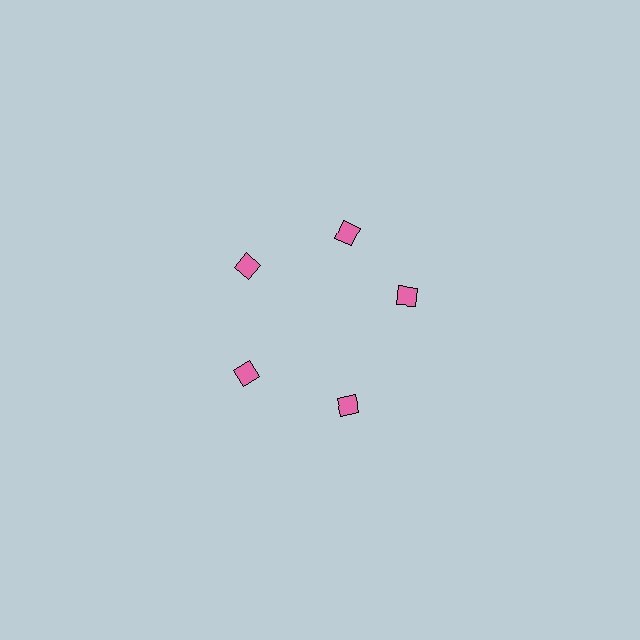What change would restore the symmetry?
The symmetry would be restored by rotating it back into even spacing with its neighbors so that all 5 squares sit at equal angles and equal distance from the center.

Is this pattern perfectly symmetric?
No. The 5 pink squares are arranged in a ring, but one element near the 3 o'clock position is rotated out of alignment along the ring, breaking the 5-fold rotational symmetry.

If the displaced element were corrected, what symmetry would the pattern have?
It would have 5-fold rotational symmetry — the pattern would map onto itself every 72 degrees.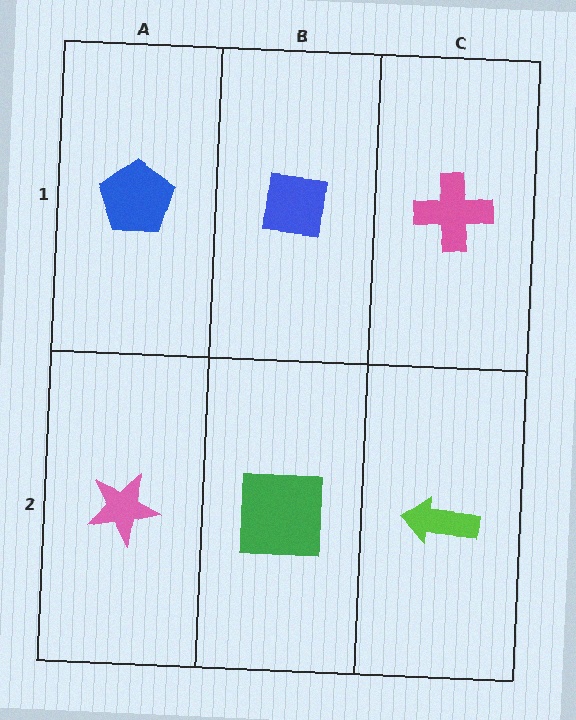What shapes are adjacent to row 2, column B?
A blue square (row 1, column B), a pink star (row 2, column A), a lime arrow (row 2, column C).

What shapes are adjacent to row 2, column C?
A pink cross (row 1, column C), a green square (row 2, column B).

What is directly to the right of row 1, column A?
A blue square.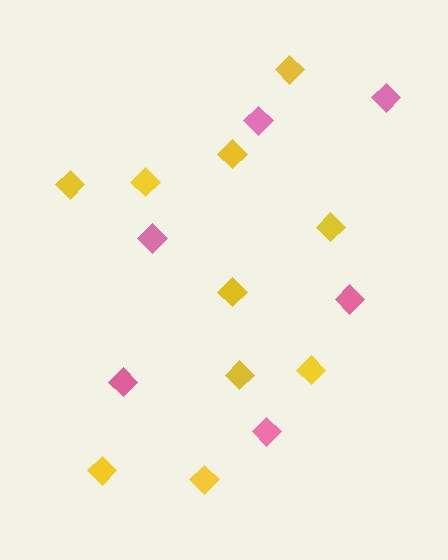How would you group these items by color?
There are 2 groups: one group of pink diamonds (6) and one group of yellow diamonds (10).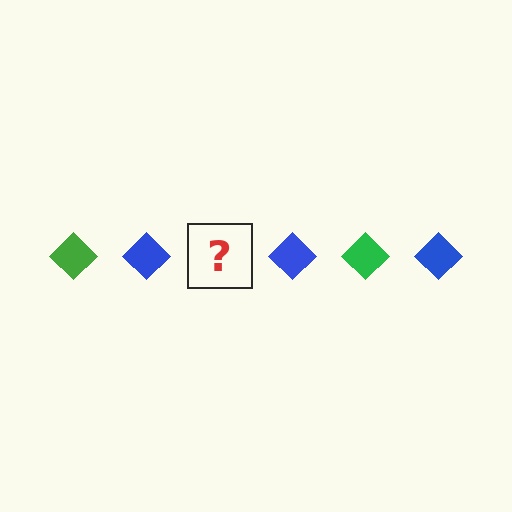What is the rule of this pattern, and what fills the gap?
The rule is that the pattern cycles through green, blue diamonds. The gap should be filled with a green diamond.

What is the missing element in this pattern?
The missing element is a green diamond.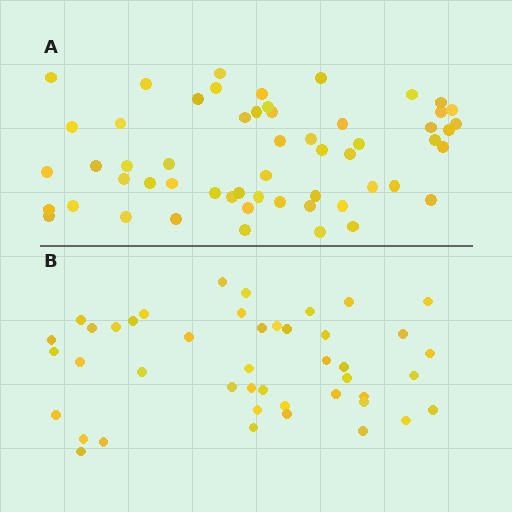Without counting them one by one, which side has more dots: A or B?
Region A (the top region) has more dots.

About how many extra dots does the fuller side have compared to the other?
Region A has roughly 12 or so more dots than region B.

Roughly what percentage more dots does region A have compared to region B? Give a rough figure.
About 25% more.